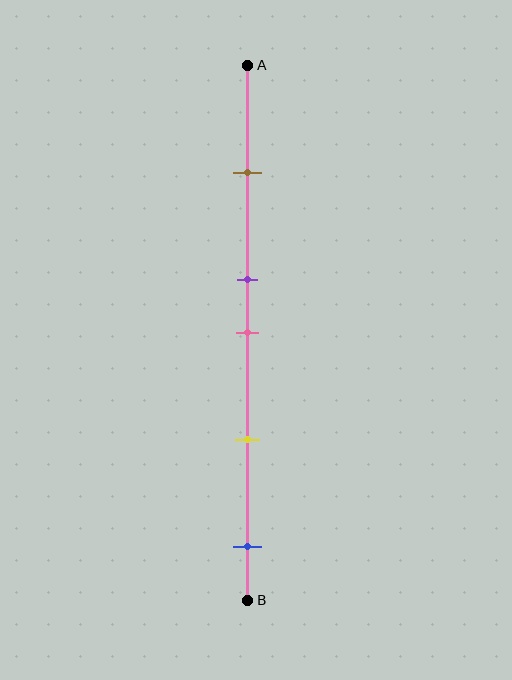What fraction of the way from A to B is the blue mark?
The blue mark is approximately 90% (0.9) of the way from A to B.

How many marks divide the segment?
There are 5 marks dividing the segment.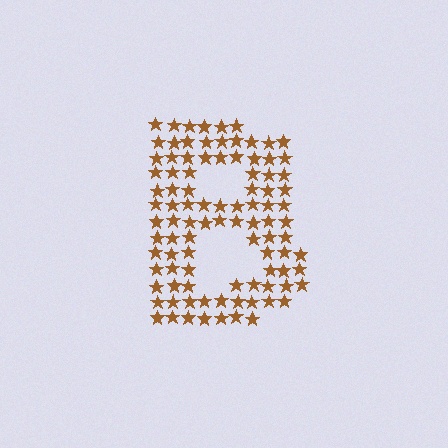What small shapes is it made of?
It is made of small stars.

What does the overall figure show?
The overall figure shows the letter B.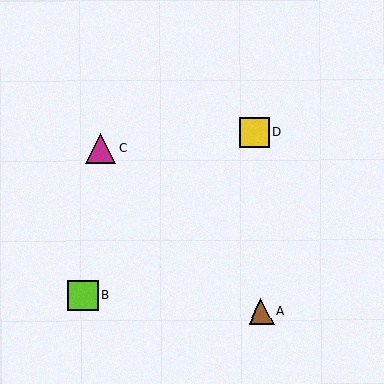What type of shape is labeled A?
Shape A is a brown triangle.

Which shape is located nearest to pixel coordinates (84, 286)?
The lime square (labeled B) at (83, 296) is nearest to that location.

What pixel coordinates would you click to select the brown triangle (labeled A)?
Click at (261, 311) to select the brown triangle A.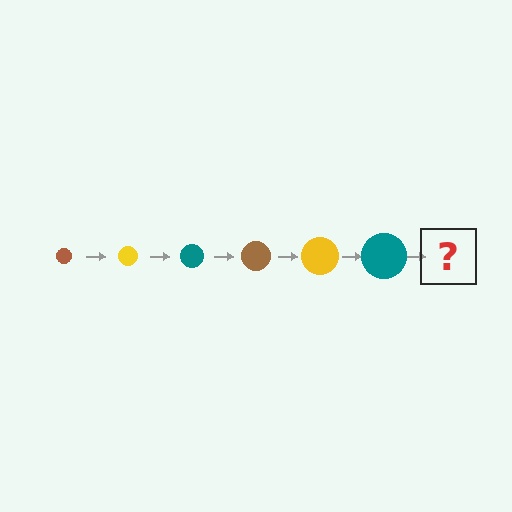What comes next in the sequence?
The next element should be a brown circle, larger than the previous one.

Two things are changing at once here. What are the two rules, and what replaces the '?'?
The two rules are that the circle grows larger each step and the color cycles through brown, yellow, and teal. The '?' should be a brown circle, larger than the previous one.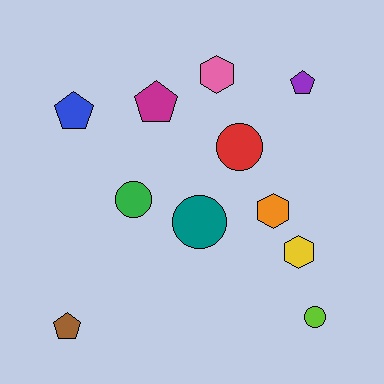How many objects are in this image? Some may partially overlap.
There are 11 objects.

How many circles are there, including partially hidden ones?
There are 4 circles.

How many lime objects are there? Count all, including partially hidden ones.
There is 1 lime object.